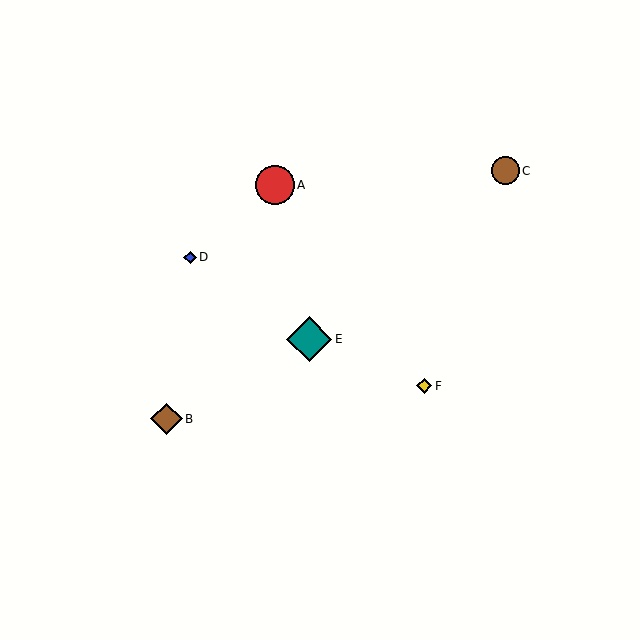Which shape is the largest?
The teal diamond (labeled E) is the largest.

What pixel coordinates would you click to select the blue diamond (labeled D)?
Click at (190, 257) to select the blue diamond D.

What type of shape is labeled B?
Shape B is a brown diamond.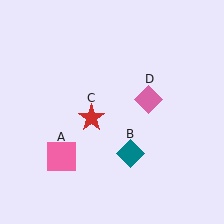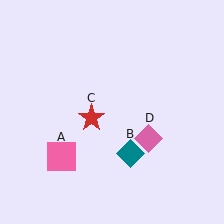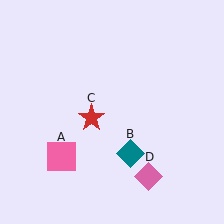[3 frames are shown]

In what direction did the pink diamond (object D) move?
The pink diamond (object D) moved down.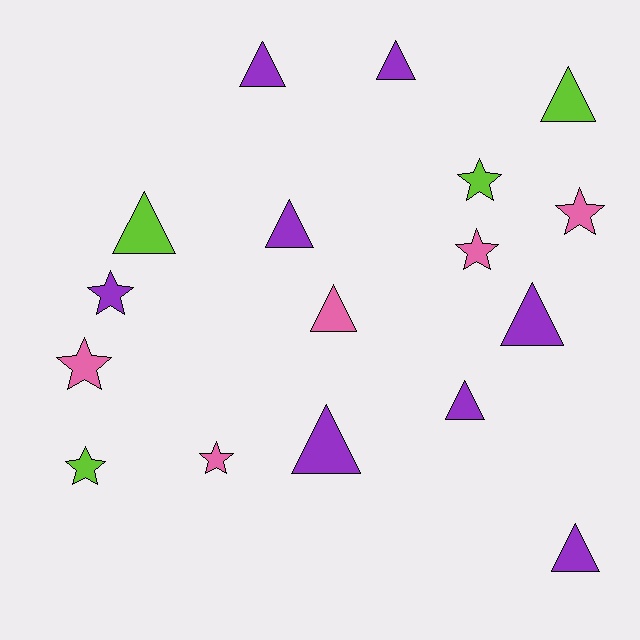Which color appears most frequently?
Purple, with 8 objects.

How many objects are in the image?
There are 17 objects.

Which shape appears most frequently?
Triangle, with 10 objects.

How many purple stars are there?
There is 1 purple star.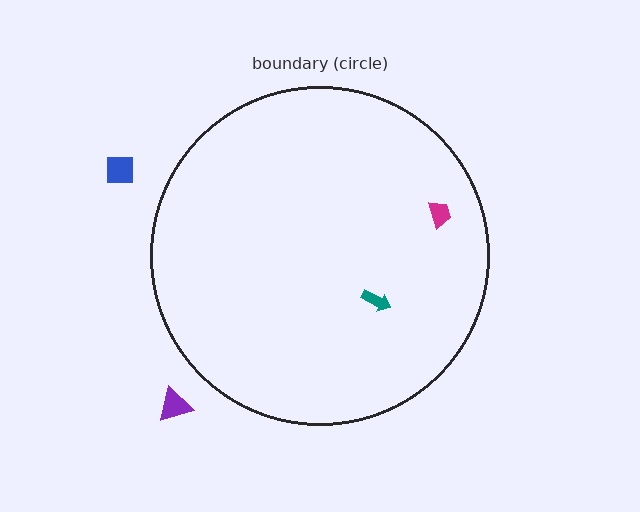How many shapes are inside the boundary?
2 inside, 2 outside.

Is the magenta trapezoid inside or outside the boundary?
Inside.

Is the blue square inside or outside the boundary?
Outside.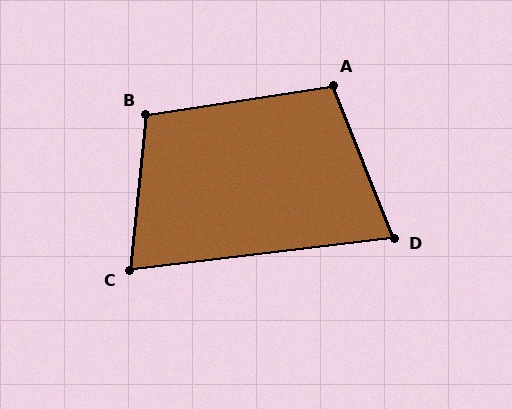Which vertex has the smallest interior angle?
D, at approximately 75 degrees.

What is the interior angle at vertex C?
Approximately 77 degrees (acute).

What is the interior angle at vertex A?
Approximately 103 degrees (obtuse).